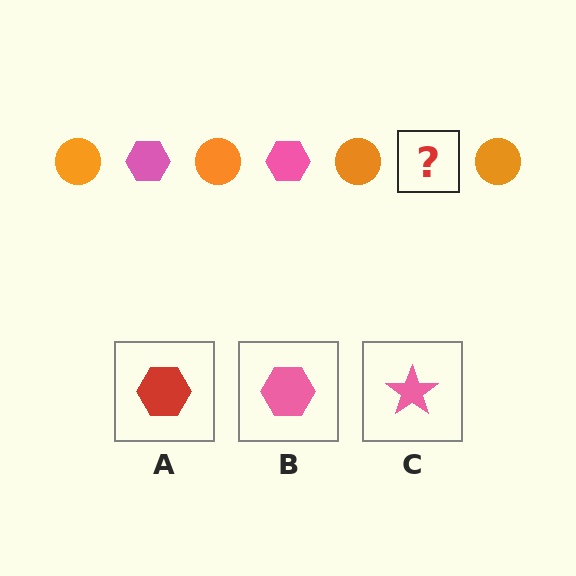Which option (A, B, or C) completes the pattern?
B.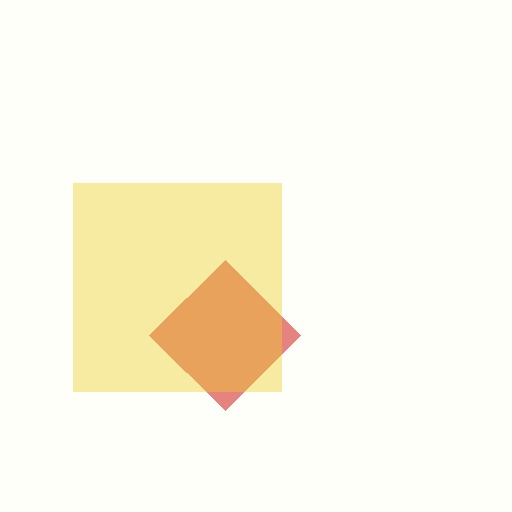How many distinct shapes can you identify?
There are 2 distinct shapes: a red diamond, a yellow square.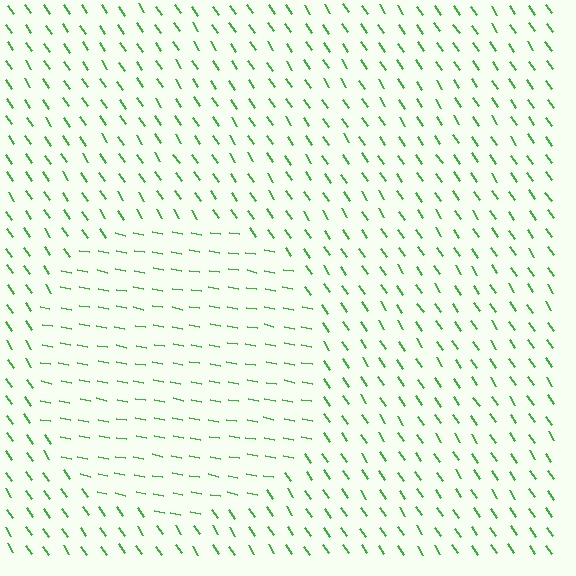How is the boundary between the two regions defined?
The boundary is defined purely by a change in line orientation (approximately 45 degrees difference). All lines are the same color and thickness.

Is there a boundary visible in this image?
Yes, there is a texture boundary formed by a change in line orientation.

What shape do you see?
I see a circle.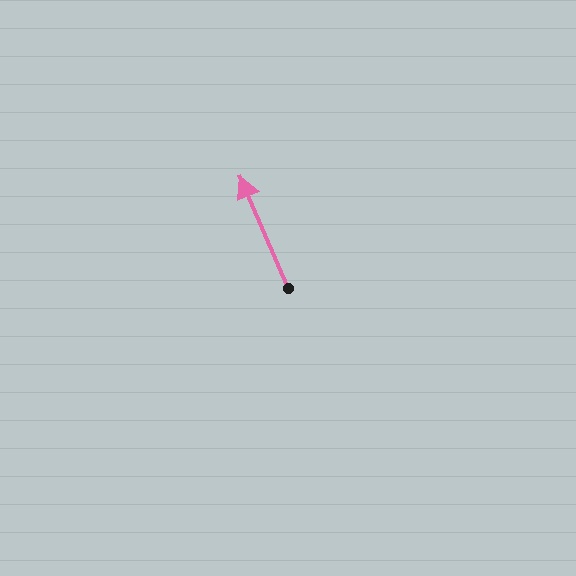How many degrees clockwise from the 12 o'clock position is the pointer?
Approximately 337 degrees.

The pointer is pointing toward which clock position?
Roughly 11 o'clock.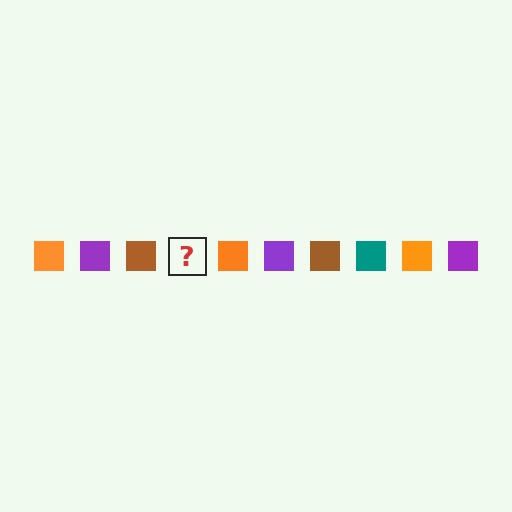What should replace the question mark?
The question mark should be replaced with a teal square.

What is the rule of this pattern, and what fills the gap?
The rule is that the pattern cycles through orange, purple, brown, teal squares. The gap should be filled with a teal square.